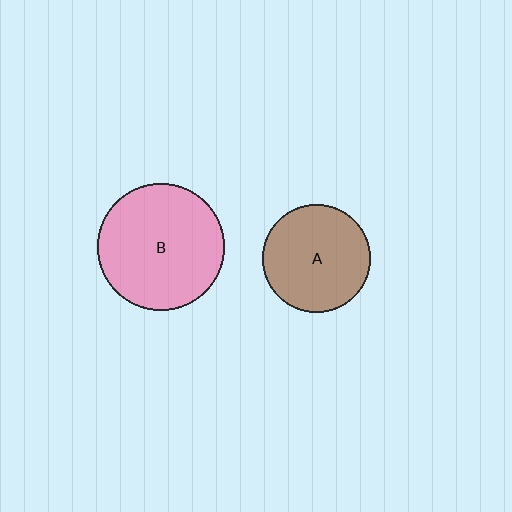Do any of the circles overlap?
No, none of the circles overlap.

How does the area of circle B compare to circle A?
Approximately 1.4 times.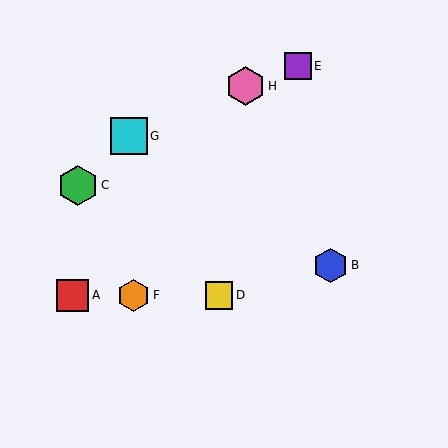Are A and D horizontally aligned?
Yes, both are at y≈295.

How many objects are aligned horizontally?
3 objects (A, D, F) are aligned horizontally.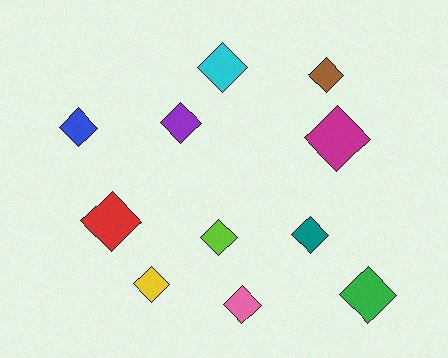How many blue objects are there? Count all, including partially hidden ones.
There is 1 blue object.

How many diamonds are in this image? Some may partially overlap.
There are 11 diamonds.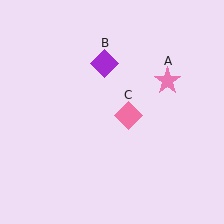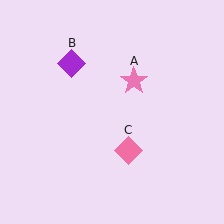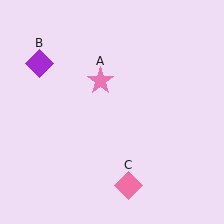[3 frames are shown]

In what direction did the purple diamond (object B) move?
The purple diamond (object B) moved left.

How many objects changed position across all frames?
3 objects changed position: pink star (object A), purple diamond (object B), pink diamond (object C).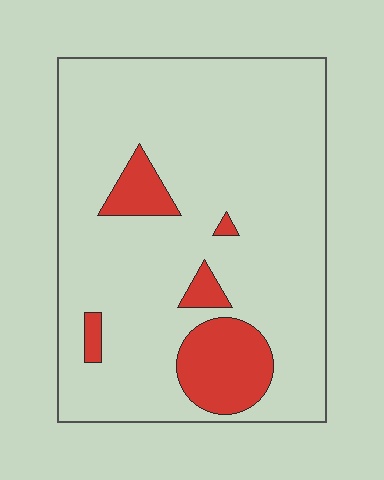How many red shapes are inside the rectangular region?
5.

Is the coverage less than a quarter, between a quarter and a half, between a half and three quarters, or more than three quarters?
Less than a quarter.